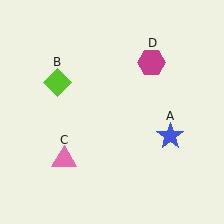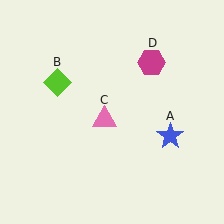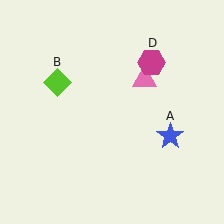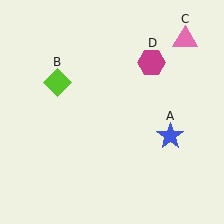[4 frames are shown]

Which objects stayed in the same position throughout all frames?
Blue star (object A) and lime diamond (object B) and magenta hexagon (object D) remained stationary.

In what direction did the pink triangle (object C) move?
The pink triangle (object C) moved up and to the right.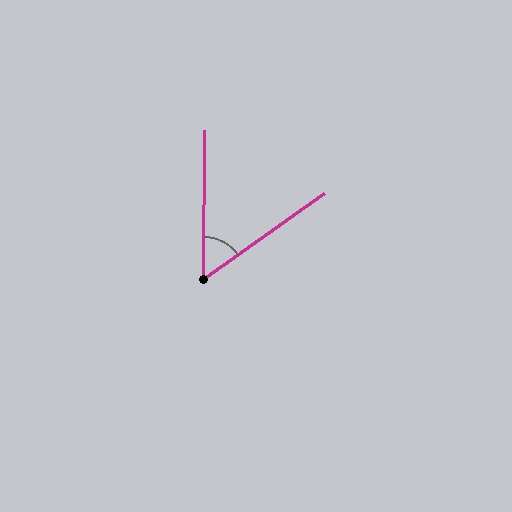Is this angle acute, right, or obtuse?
It is acute.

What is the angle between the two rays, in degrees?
Approximately 54 degrees.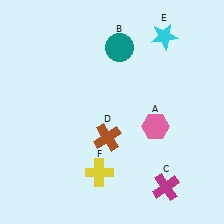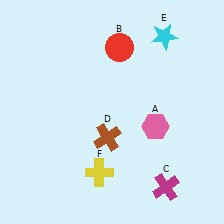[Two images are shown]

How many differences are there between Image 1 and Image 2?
There is 1 difference between the two images.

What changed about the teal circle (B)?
In Image 1, B is teal. In Image 2, it changed to red.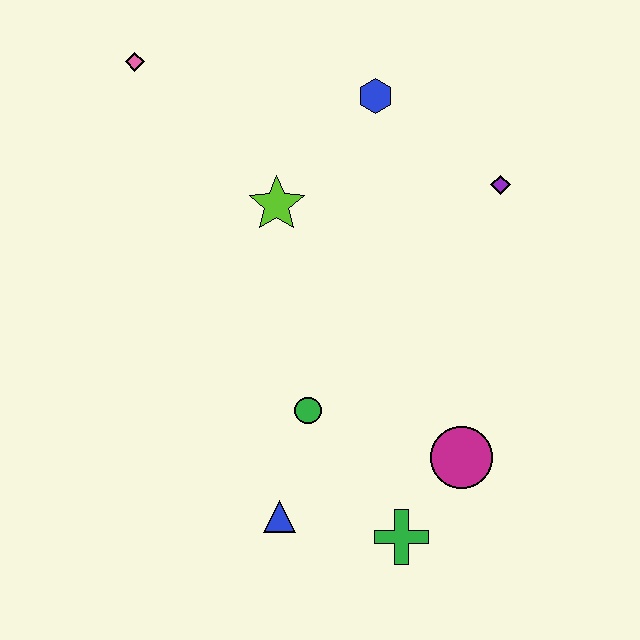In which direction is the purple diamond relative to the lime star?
The purple diamond is to the right of the lime star.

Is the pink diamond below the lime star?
No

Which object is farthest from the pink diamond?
The green cross is farthest from the pink diamond.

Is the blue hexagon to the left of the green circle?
No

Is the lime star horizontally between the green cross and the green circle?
No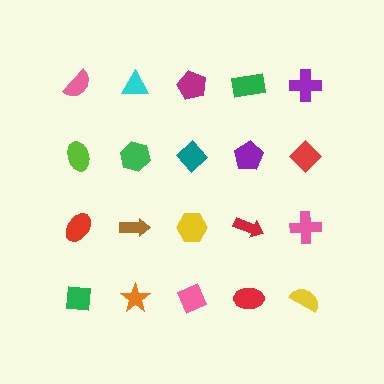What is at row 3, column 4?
A red arrow.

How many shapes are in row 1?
5 shapes.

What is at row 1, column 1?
A pink semicircle.